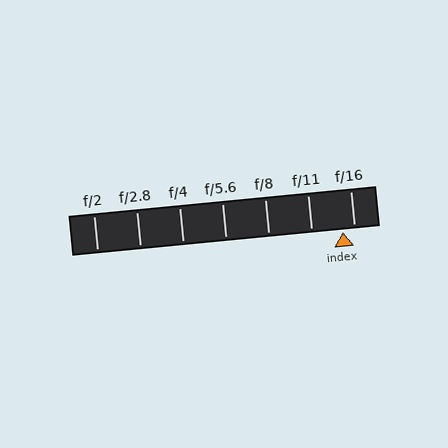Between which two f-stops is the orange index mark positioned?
The index mark is between f/11 and f/16.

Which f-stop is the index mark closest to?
The index mark is closest to f/16.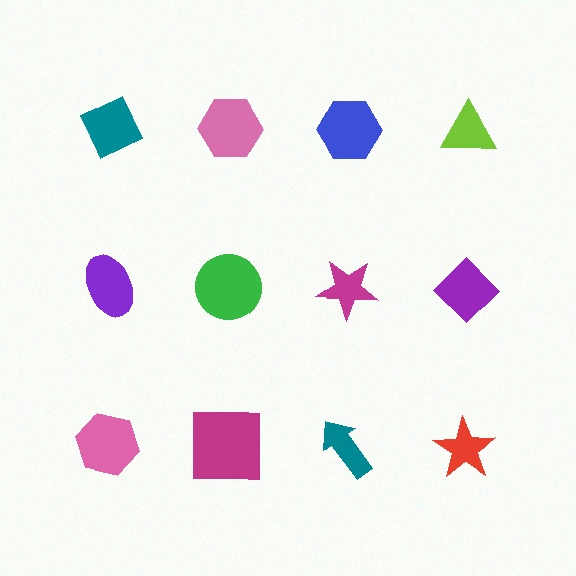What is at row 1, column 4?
A lime triangle.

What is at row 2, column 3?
A magenta star.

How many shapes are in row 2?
4 shapes.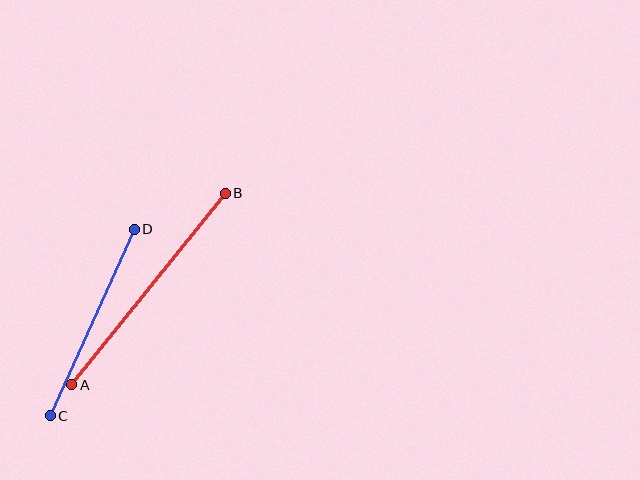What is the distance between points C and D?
The distance is approximately 205 pixels.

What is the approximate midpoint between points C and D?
The midpoint is at approximately (92, 323) pixels.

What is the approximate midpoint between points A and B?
The midpoint is at approximately (148, 289) pixels.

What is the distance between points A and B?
The distance is approximately 245 pixels.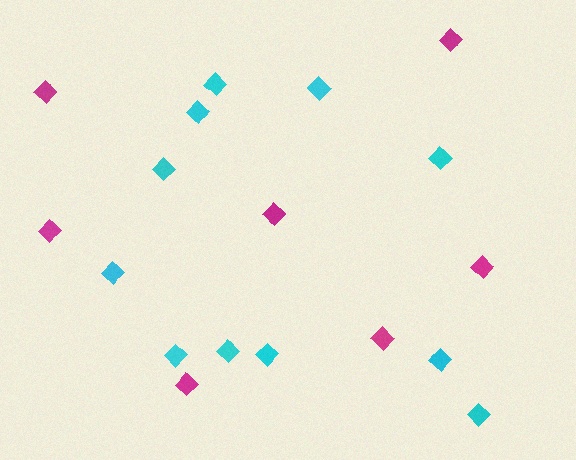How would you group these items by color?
There are 2 groups: one group of cyan diamonds (11) and one group of magenta diamonds (7).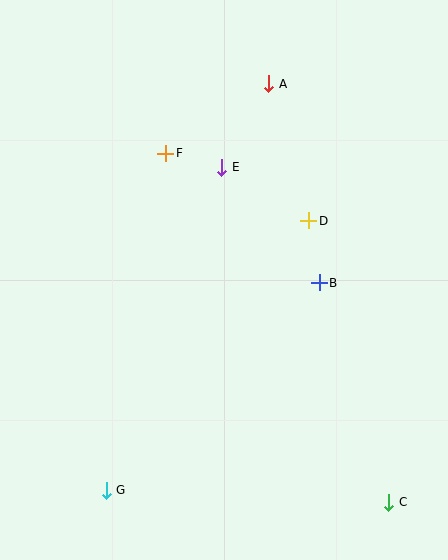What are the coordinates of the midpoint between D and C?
The midpoint between D and C is at (349, 361).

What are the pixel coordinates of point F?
Point F is at (166, 153).